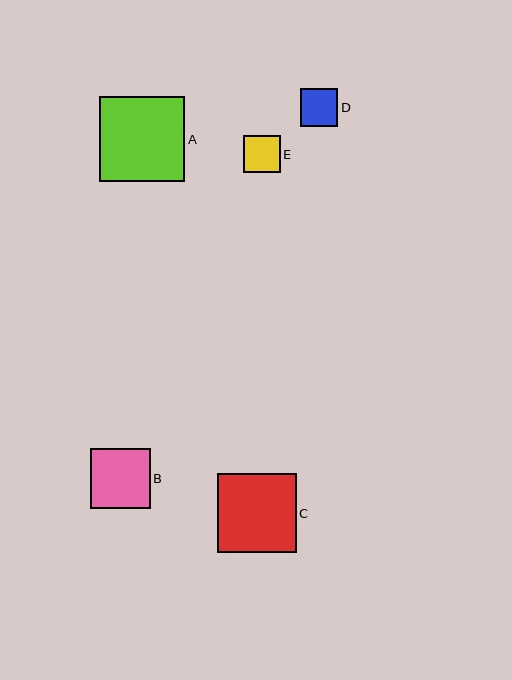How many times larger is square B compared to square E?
Square B is approximately 1.6 times the size of square E.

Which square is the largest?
Square A is the largest with a size of approximately 85 pixels.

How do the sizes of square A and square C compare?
Square A and square C are approximately the same size.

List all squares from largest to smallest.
From largest to smallest: A, C, B, D, E.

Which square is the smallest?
Square E is the smallest with a size of approximately 37 pixels.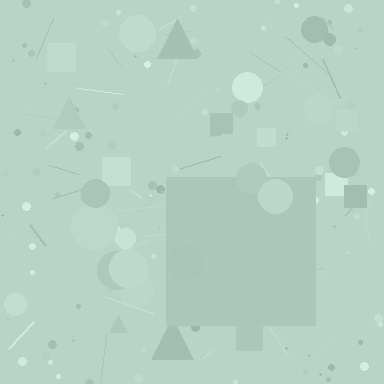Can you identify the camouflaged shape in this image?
The camouflaged shape is a square.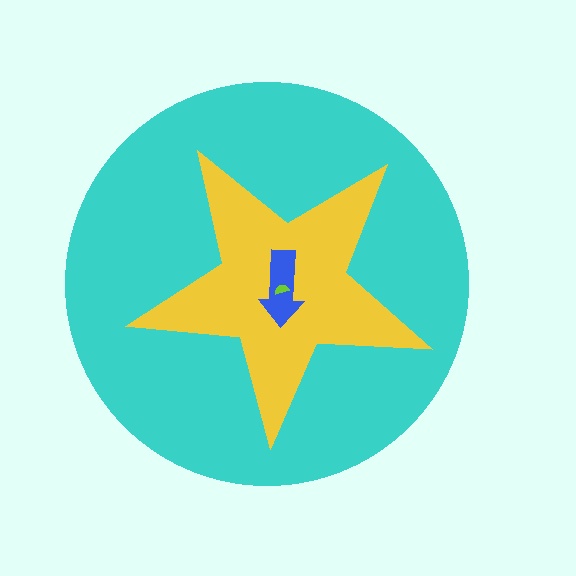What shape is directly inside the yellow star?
The blue arrow.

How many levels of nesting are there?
4.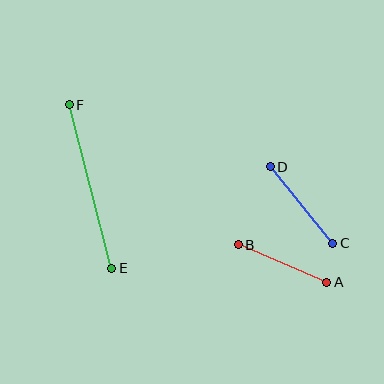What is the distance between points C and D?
The distance is approximately 99 pixels.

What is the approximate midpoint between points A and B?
The midpoint is at approximately (283, 263) pixels.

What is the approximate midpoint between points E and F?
The midpoint is at approximately (91, 187) pixels.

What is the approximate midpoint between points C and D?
The midpoint is at approximately (302, 205) pixels.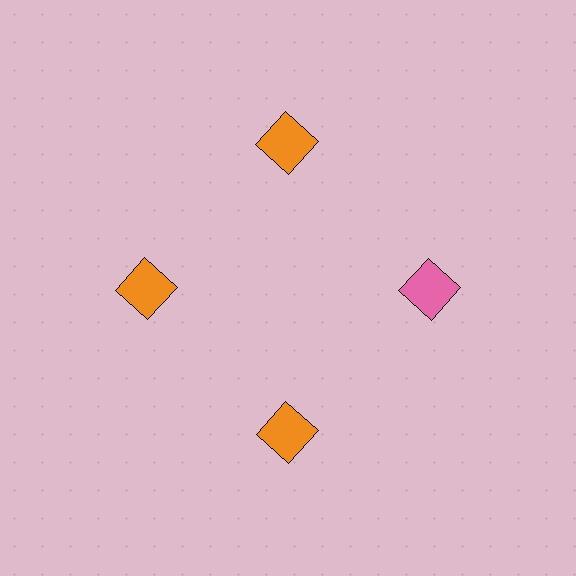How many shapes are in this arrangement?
There are 4 shapes arranged in a ring pattern.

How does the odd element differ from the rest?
It has a different color: pink instead of orange.